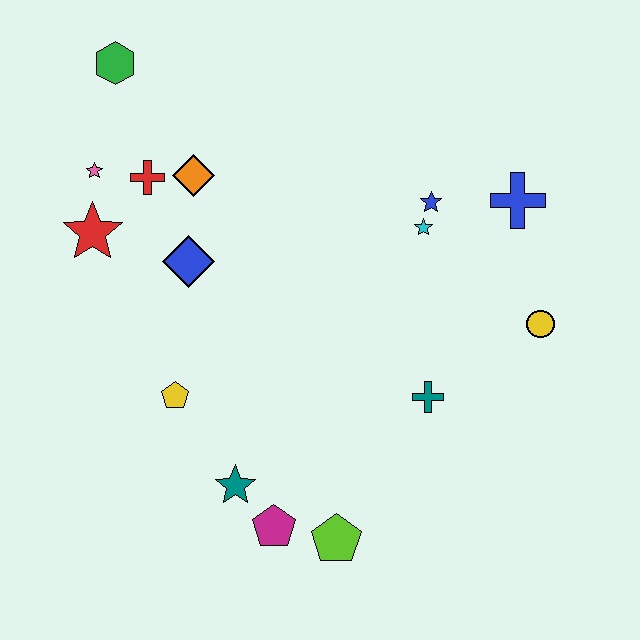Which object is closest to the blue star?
The cyan star is closest to the blue star.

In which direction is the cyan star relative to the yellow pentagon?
The cyan star is to the right of the yellow pentagon.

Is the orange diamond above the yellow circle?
Yes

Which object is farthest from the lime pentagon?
The green hexagon is farthest from the lime pentagon.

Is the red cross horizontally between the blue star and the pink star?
Yes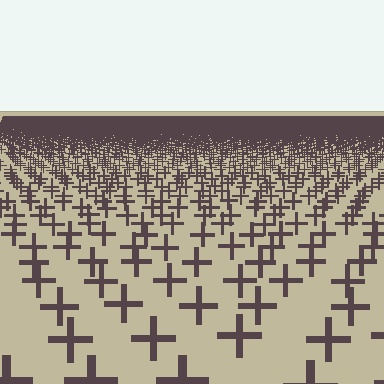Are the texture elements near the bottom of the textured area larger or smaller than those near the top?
Larger. Near the bottom, elements are closer to the viewer and appear at a bigger on-screen size.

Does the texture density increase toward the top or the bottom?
Density increases toward the top.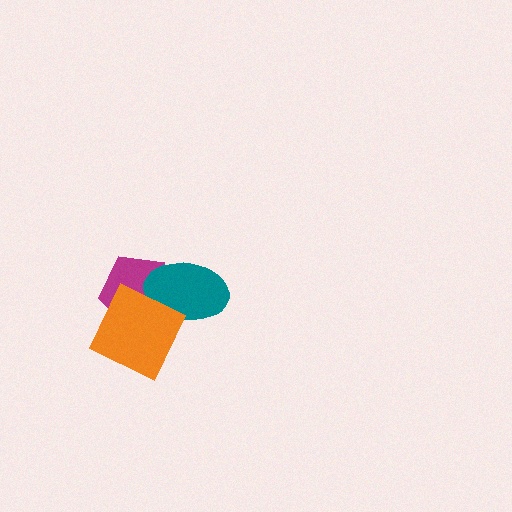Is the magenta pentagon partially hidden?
Yes, it is partially covered by another shape.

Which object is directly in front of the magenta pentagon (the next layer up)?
The teal ellipse is directly in front of the magenta pentagon.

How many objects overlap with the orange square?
2 objects overlap with the orange square.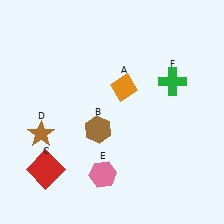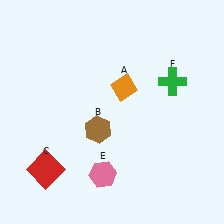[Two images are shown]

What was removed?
The brown star (D) was removed in Image 2.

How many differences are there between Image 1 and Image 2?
There is 1 difference between the two images.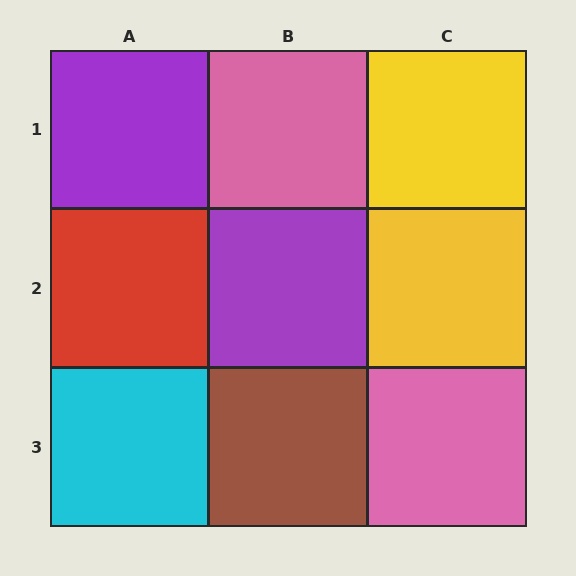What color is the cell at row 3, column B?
Brown.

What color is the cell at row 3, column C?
Pink.